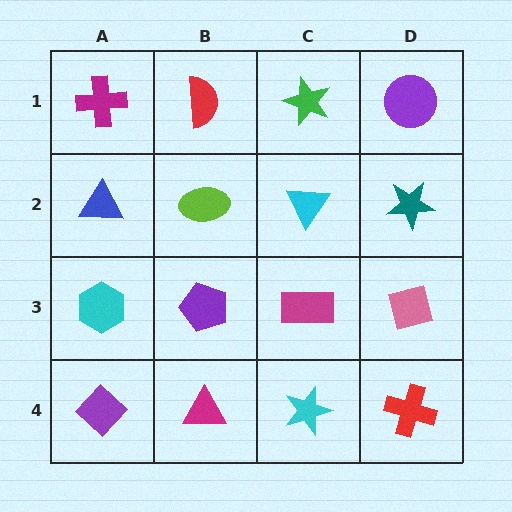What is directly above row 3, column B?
A lime ellipse.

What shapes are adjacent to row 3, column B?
A lime ellipse (row 2, column B), a magenta triangle (row 4, column B), a cyan hexagon (row 3, column A), a magenta rectangle (row 3, column C).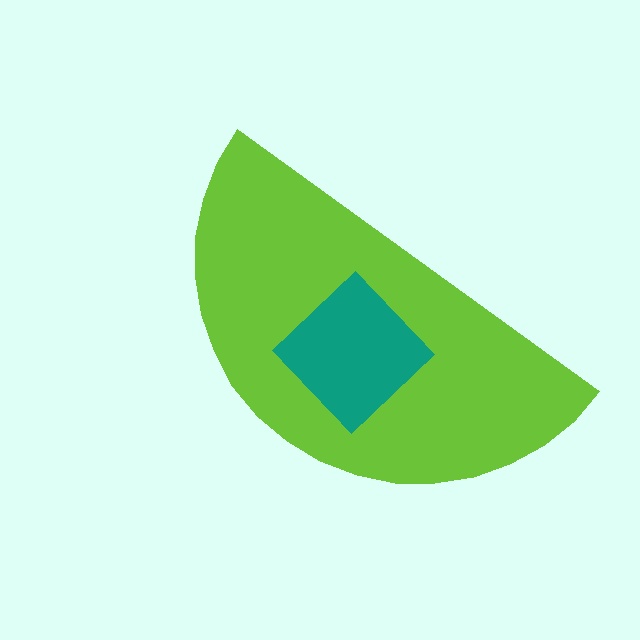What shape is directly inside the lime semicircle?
The teal diamond.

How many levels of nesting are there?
2.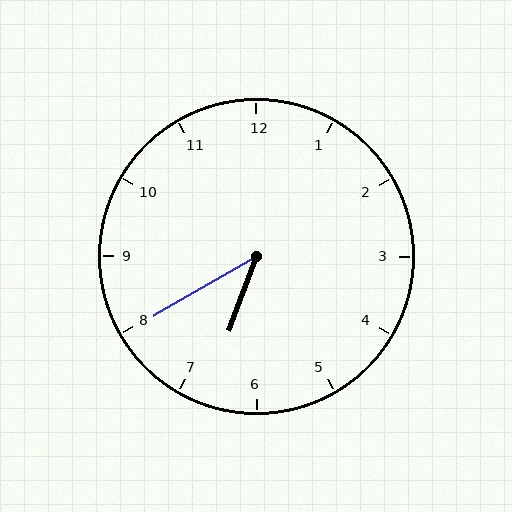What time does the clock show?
6:40.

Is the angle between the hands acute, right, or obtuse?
It is acute.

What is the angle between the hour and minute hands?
Approximately 40 degrees.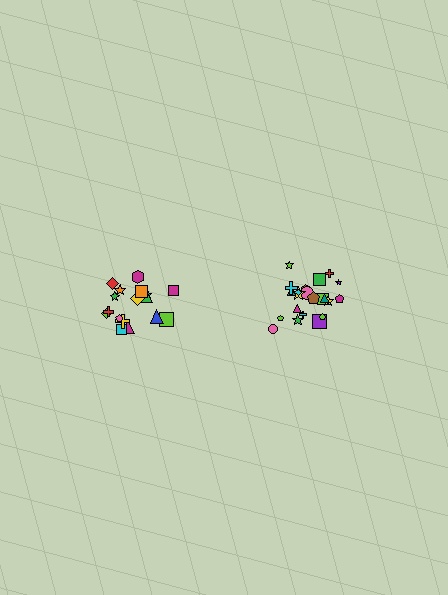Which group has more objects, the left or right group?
The right group.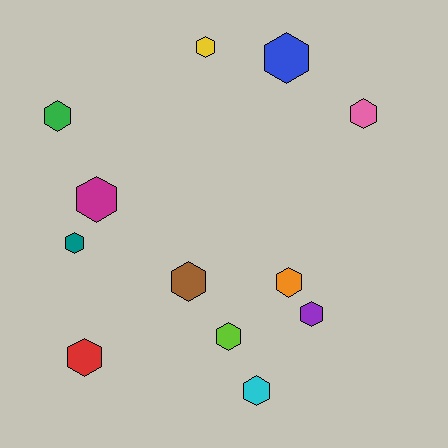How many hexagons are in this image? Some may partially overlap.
There are 12 hexagons.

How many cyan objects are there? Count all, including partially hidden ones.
There is 1 cyan object.